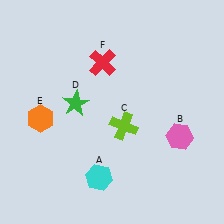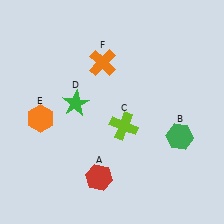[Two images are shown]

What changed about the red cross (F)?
In Image 1, F is red. In Image 2, it changed to orange.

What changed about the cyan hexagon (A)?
In Image 1, A is cyan. In Image 2, it changed to red.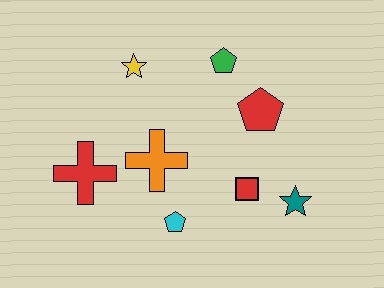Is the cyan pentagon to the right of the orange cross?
Yes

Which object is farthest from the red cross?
The teal star is farthest from the red cross.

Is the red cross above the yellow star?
No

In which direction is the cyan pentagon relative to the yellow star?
The cyan pentagon is below the yellow star.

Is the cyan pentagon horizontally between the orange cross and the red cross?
No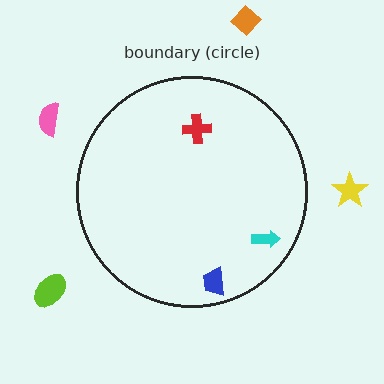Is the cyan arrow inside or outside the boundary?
Inside.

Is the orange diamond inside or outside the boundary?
Outside.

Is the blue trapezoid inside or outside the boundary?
Inside.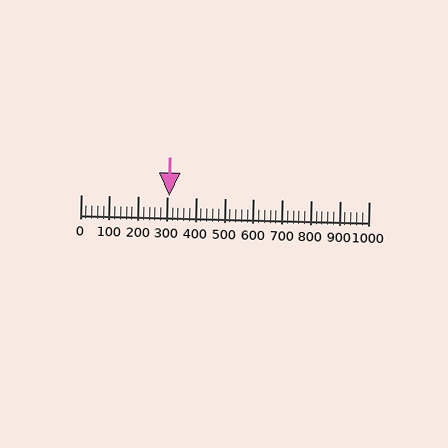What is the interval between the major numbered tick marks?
The major tick marks are spaced 100 units apart.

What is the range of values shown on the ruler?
The ruler shows values from 0 to 1000.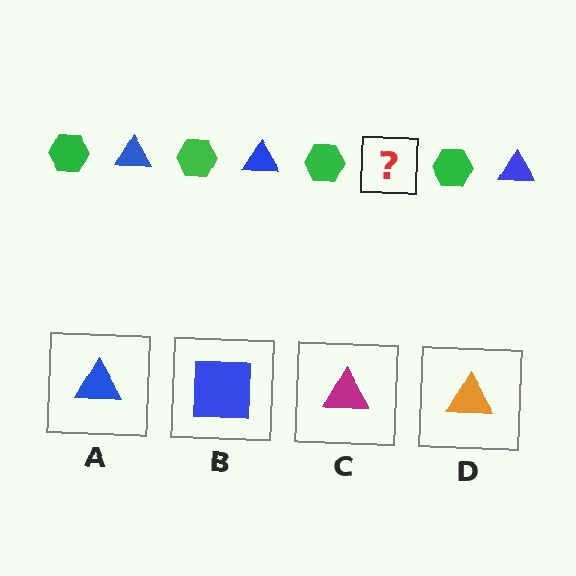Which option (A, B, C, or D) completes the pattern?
A.